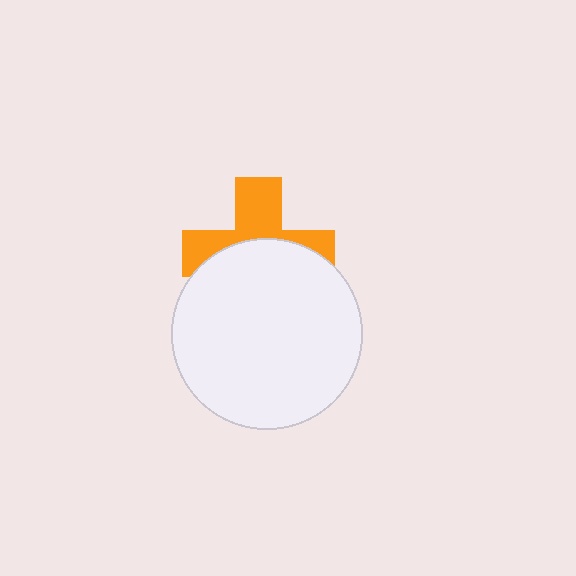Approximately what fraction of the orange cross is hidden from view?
Roughly 55% of the orange cross is hidden behind the white circle.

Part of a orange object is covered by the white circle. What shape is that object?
It is a cross.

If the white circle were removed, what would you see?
You would see the complete orange cross.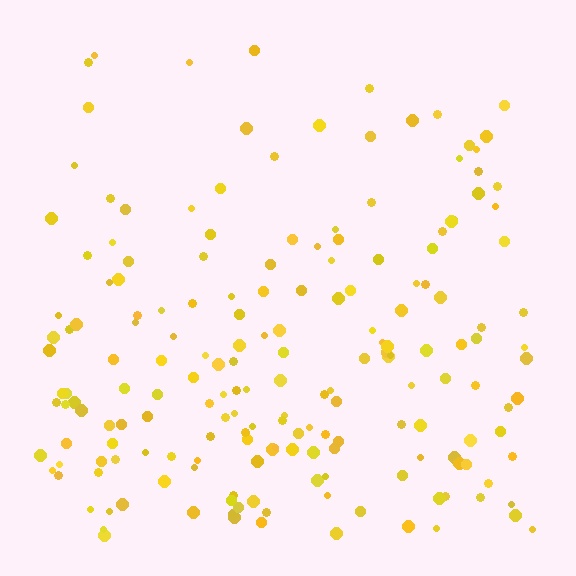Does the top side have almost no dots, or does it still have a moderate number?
Still a moderate number, just noticeably fewer than the bottom.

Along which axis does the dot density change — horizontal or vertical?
Vertical.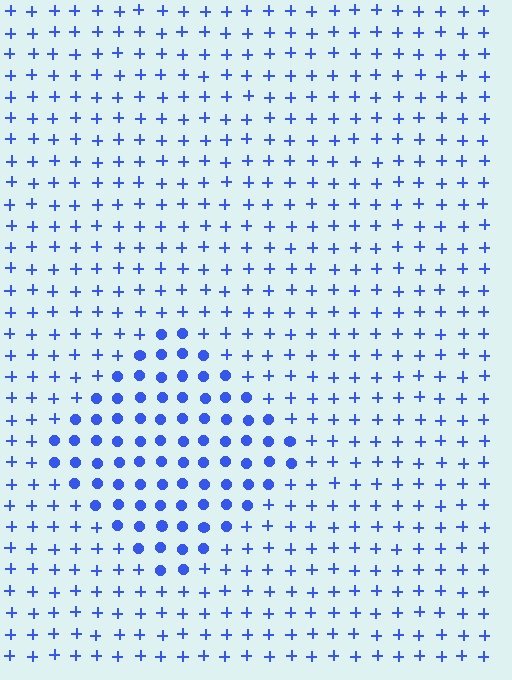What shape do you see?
I see a diamond.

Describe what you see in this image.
The image is filled with small blue elements arranged in a uniform grid. A diamond-shaped region contains circles, while the surrounding area contains plus signs. The boundary is defined purely by the change in element shape.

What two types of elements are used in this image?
The image uses circles inside the diamond region and plus signs outside it.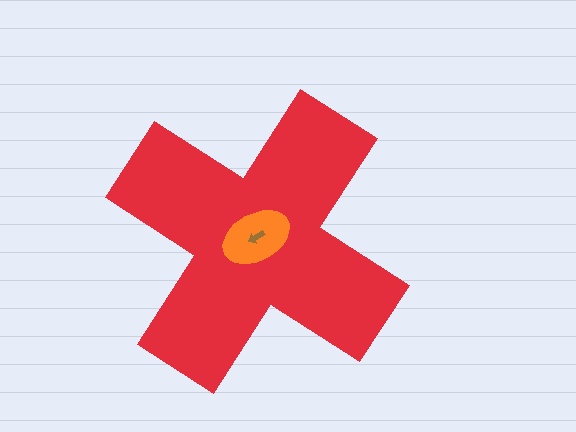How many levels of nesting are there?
3.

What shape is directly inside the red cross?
The orange ellipse.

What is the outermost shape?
The red cross.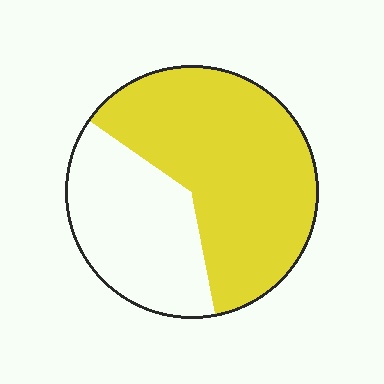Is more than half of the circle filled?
Yes.